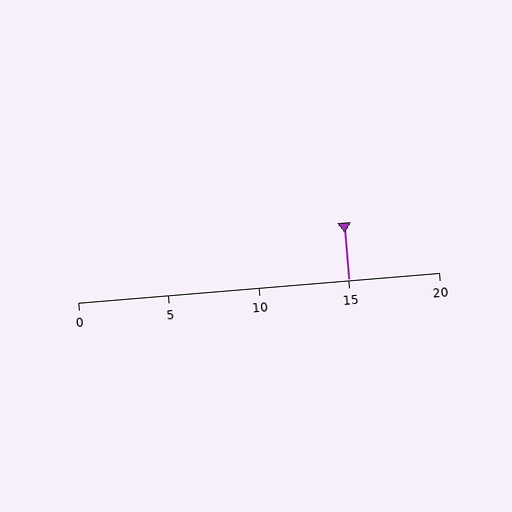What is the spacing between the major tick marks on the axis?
The major ticks are spaced 5 apart.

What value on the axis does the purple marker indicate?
The marker indicates approximately 15.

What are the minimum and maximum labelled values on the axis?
The axis runs from 0 to 20.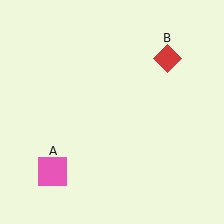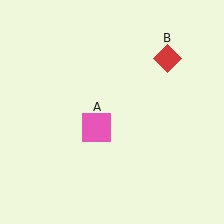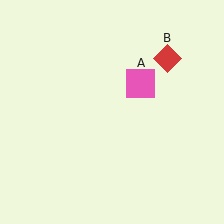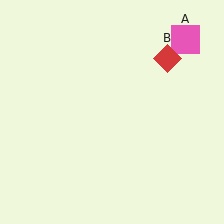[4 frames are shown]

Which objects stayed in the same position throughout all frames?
Red diamond (object B) remained stationary.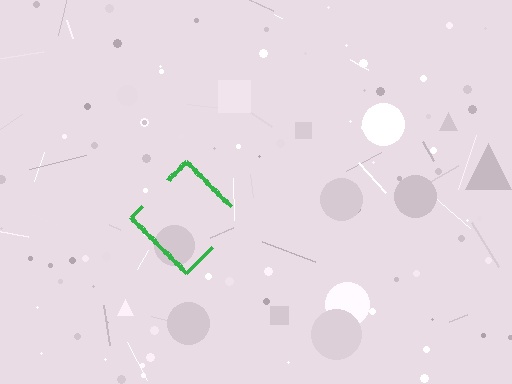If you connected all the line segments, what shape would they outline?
They would outline a diamond.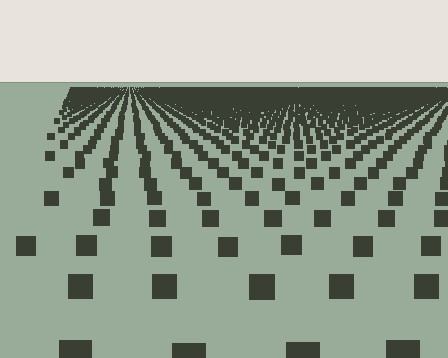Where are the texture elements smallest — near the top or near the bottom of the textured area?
Near the top.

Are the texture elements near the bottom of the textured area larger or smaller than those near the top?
Larger. Near the bottom, elements are closer to the viewer and appear at a bigger on-screen size.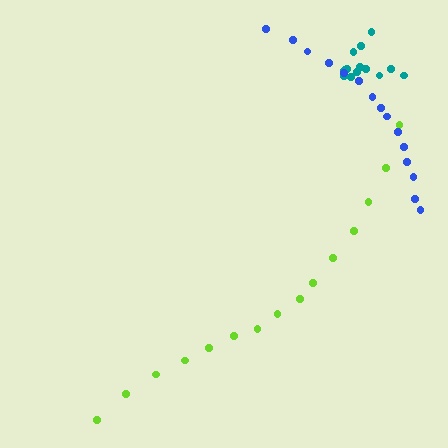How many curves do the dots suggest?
There are 3 distinct paths.